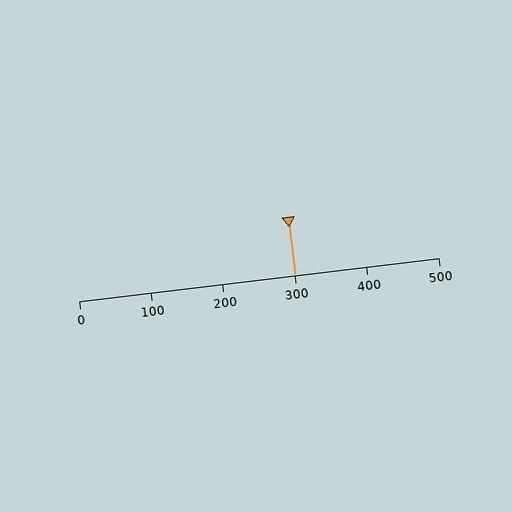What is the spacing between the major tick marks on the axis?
The major ticks are spaced 100 apart.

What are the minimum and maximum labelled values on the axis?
The axis runs from 0 to 500.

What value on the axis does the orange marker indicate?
The marker indicates approximately 300.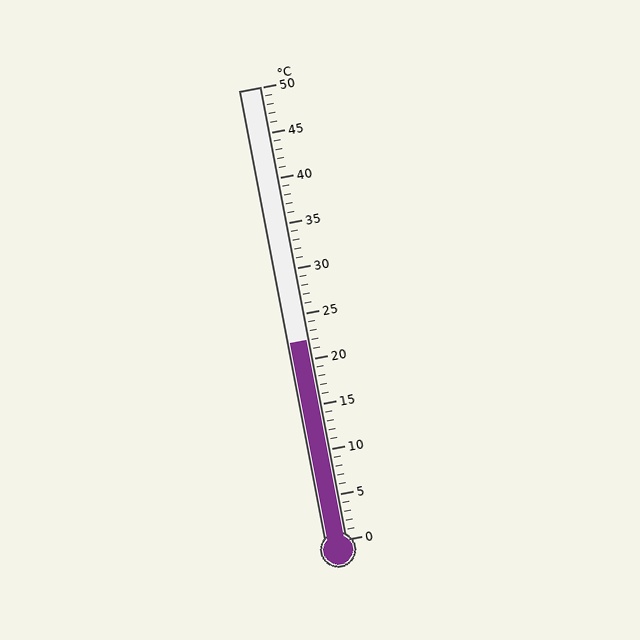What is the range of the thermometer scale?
The thermometer scale ranges from 0°C to 50°C.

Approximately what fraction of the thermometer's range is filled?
The thermometer is filled to approximately 45% of its range.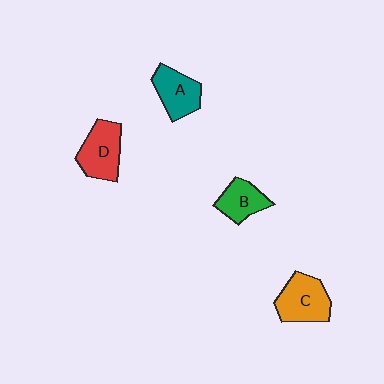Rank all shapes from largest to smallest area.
From largest to smallest: C (orange), D (red), A (teal), B (green).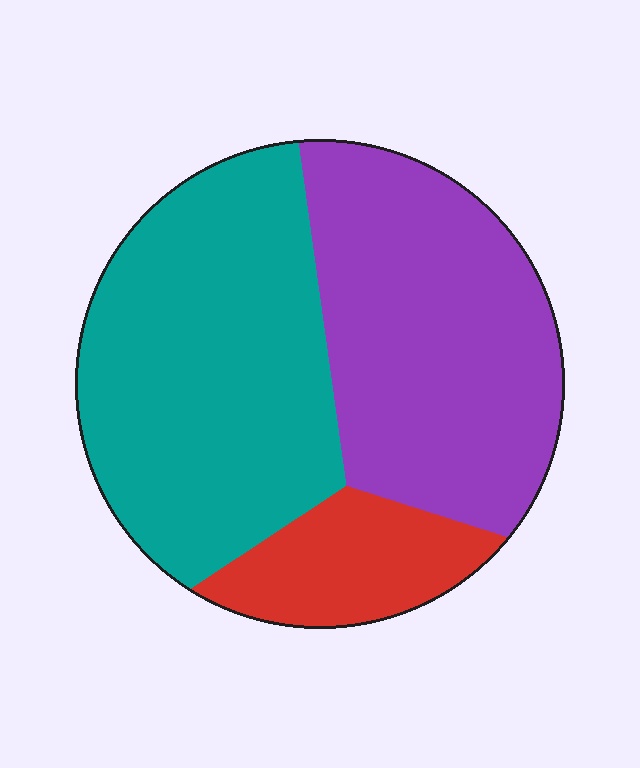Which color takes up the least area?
Red, at roughly 15%.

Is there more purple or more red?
Purple.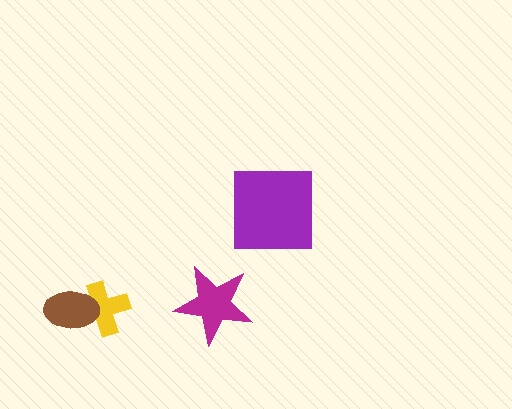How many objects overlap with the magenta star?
0 objects overlap with the magenta star.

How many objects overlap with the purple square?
0 objects overlap with the purple square.